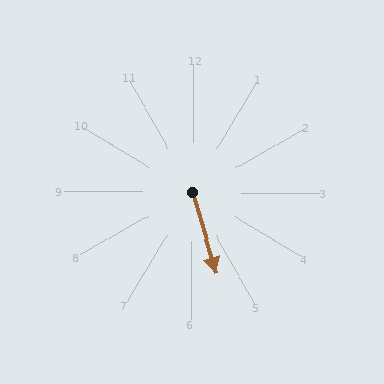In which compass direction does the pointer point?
South.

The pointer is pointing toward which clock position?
Roughly 5 o'clock.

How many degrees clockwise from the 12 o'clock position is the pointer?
Approximately 163 degrees.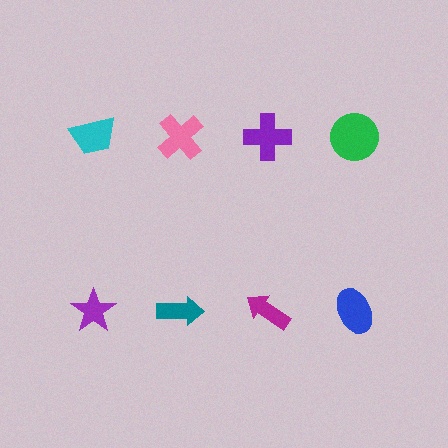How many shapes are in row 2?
4 shapes.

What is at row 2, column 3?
A magenta arrow.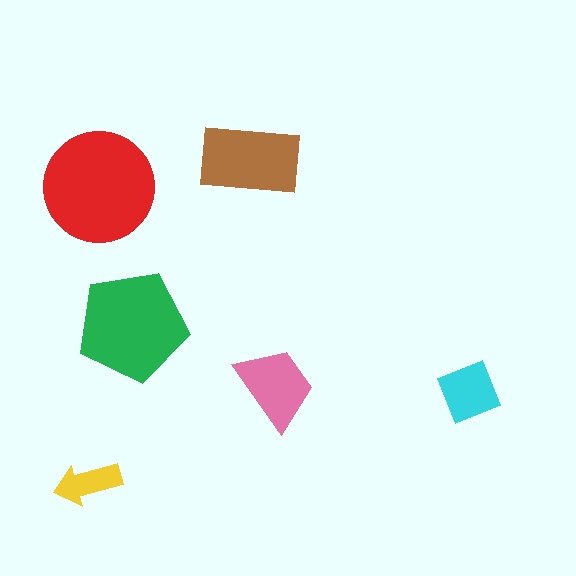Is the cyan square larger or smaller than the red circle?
Smaller.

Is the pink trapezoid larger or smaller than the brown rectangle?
Smaller.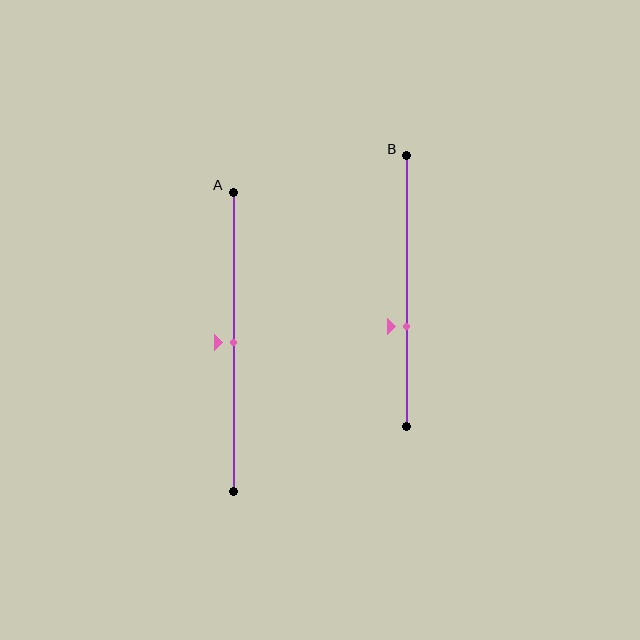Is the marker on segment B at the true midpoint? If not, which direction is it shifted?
No, the marker on segment B is shifted downward by about 13% of the segment length.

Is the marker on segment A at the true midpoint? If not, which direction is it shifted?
Yes, the marker on segment A is at the true midpoint.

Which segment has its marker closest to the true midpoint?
Segment A has its marker closest to the true midpoint.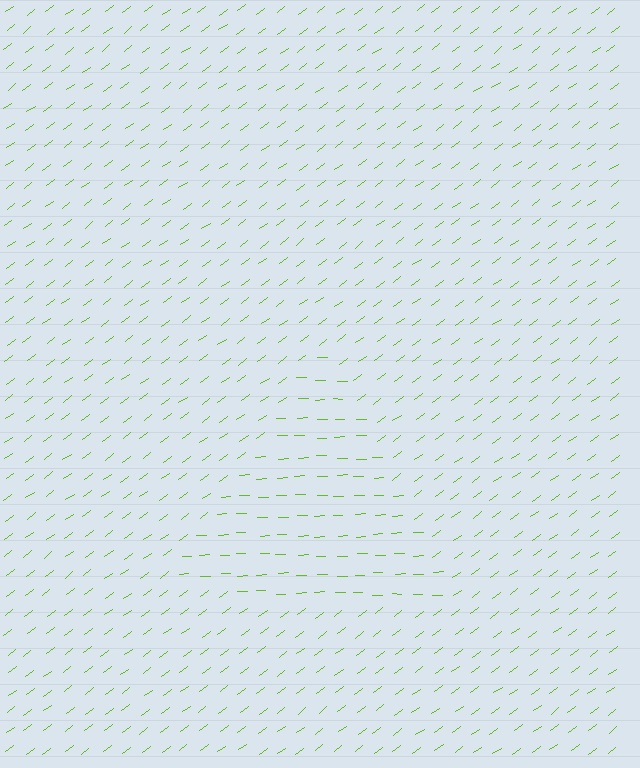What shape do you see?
I see a triangle.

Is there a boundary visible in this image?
Yes, there is a texture boundary formed by a change in line orientation.